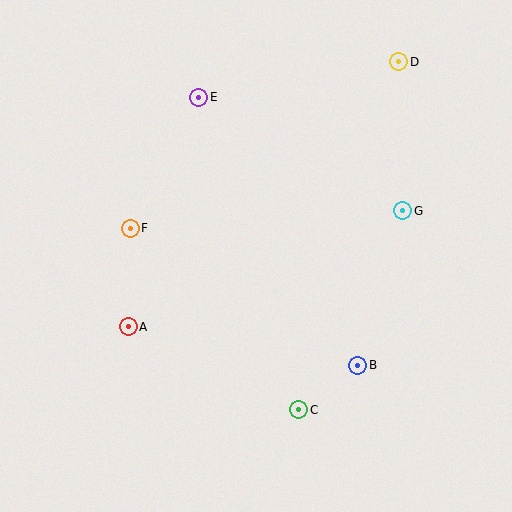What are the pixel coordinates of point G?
Point G is at (403, 210).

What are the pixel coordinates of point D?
Point D is at (399, 61).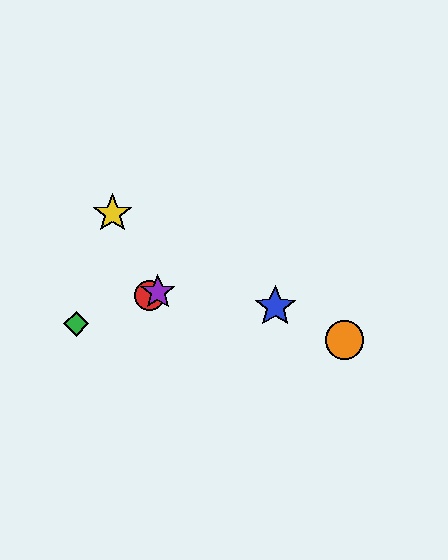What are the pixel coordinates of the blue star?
The blue star is at (275, 307).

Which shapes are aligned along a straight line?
The red circle, the green diamond, the purple star are aligned along a straight line.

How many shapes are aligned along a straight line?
3 shapes (the red circle, the green diamond, the purple star) are aligned along a straight line.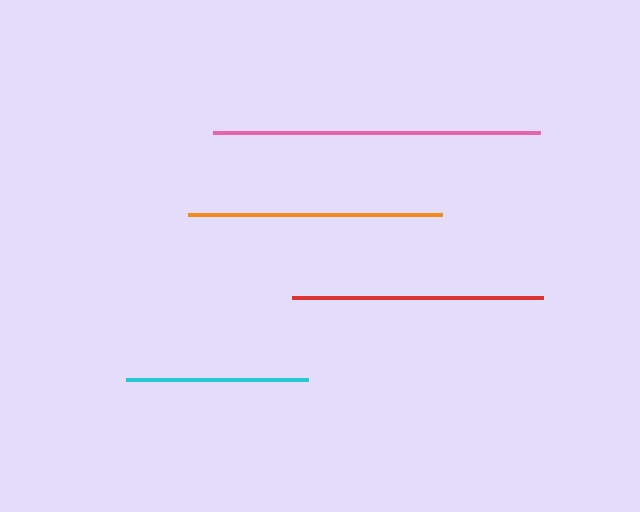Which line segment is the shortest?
The cyan line is the shortest at approximately 182 pixels.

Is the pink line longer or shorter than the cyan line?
The pink line is longer than the cyan line.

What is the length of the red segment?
The red segment is approximately 251 pixels long.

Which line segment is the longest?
The pink line is the longest at approximately 326 pixels.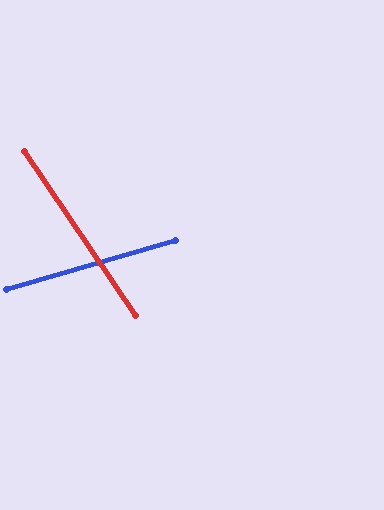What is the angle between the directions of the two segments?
Approximately 72 degrees.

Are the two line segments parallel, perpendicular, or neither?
Neither parallel nor perpendicular — they differ by about 72°.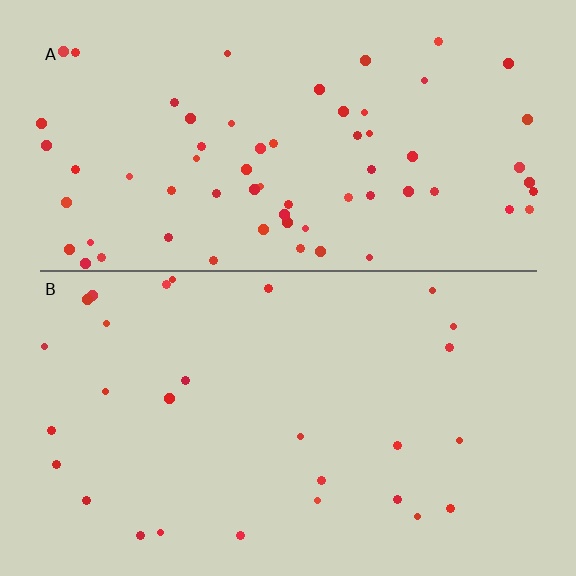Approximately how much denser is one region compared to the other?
Approximately 2.4× — region A over region B.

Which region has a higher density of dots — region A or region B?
A (the top).